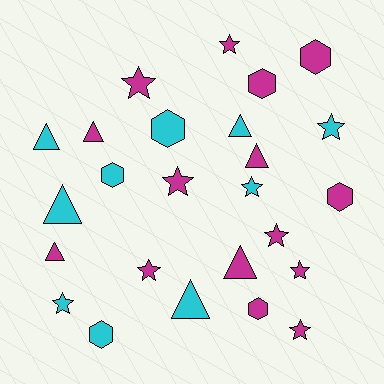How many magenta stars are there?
There are 7 magenta stars.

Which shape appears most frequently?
Star, with 10 objects.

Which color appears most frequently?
Magenta, with 15 objects.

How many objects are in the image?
There are 25 objects.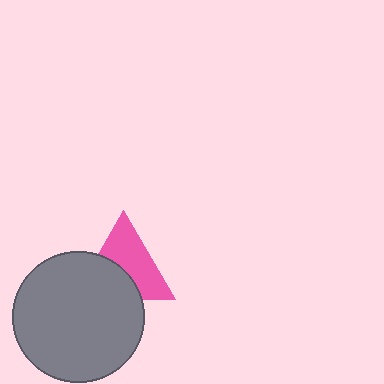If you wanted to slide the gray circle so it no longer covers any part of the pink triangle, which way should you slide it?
Slide it down — that is the most direct way to separate the two shapes.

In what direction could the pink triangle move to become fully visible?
The pink triangle could move up. That would shift it out from behind the gray circle entirely.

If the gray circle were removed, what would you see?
You would see the complete pink triangle.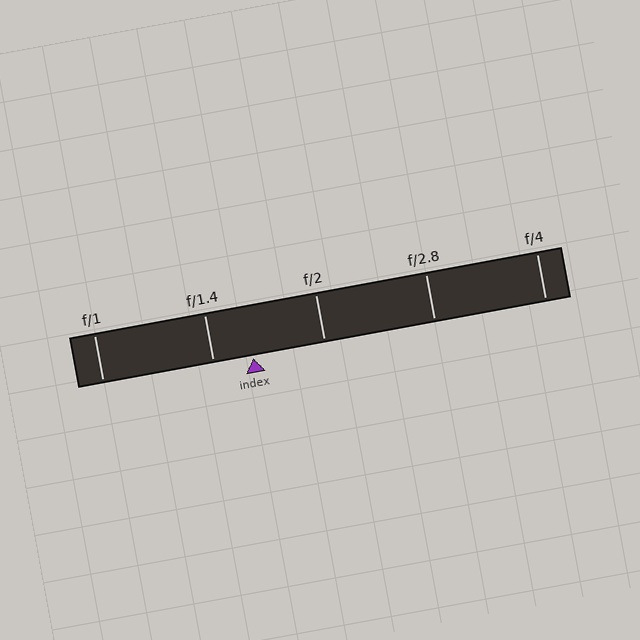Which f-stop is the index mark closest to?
The index mark is closest to f/1.4.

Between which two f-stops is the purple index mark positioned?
The index mark is between f/1.4 and f/2.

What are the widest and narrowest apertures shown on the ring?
The widest aperture shown is f/1 and the narrowest is f/4.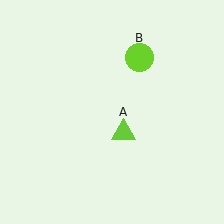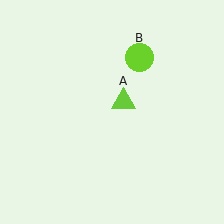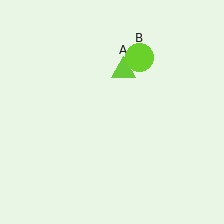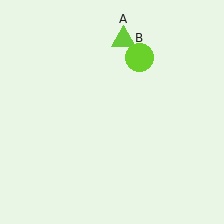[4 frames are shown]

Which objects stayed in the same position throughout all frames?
Lime circle (object B) remained stationary.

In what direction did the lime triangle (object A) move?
The lime triangle (object A) moved up.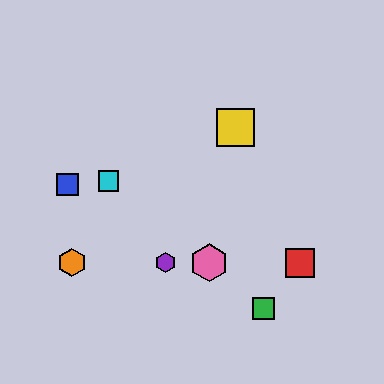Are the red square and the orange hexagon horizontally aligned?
Yes, both are at y≈263.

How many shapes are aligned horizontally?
4 shapes (the red square, the purple hexagon, the orange hexagon, the pink hexagon) are aligned horizontally.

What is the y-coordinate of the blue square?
The blue square is at y≈184.